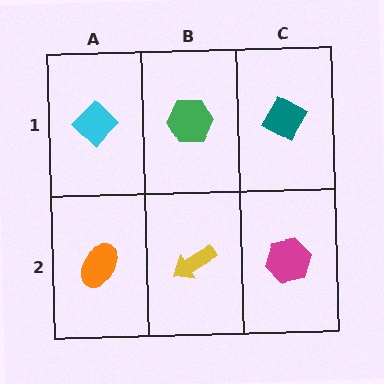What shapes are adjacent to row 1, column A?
An orange ellipse (row 2, column A), a green hexagon (row 1, column B).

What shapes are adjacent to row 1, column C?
A magenta hexagon (row 2, column C), a green hexagon (row 1, column B).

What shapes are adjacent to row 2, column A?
A cyan diamond (row 1, column A), a yellow arrow (row 2, column B).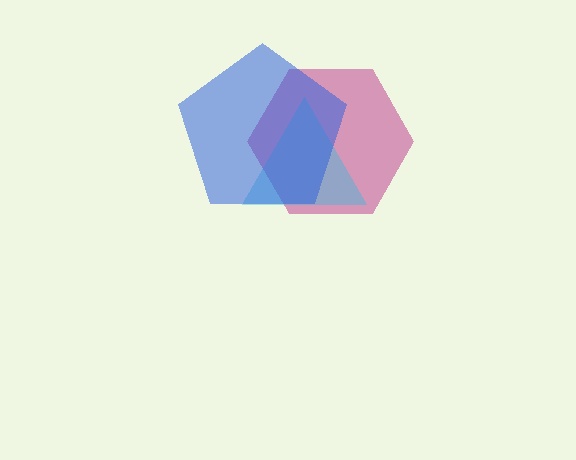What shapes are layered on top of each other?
The layered shapes are: a magenta hexagon, a cyan triangle, a blue pentagon.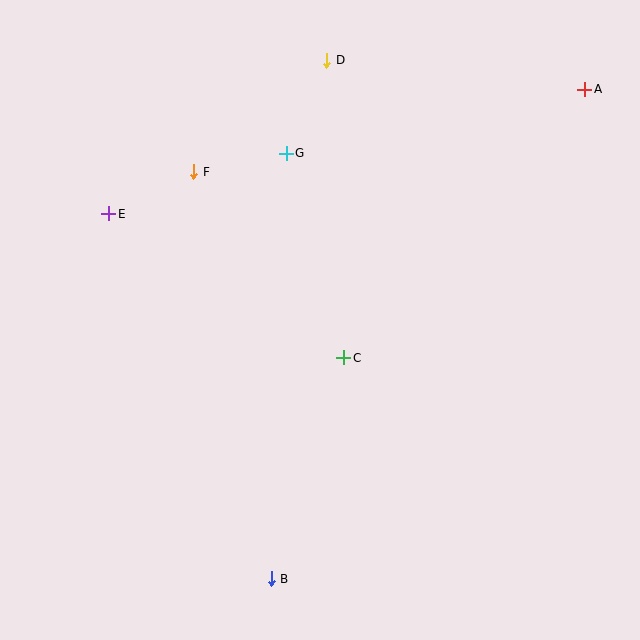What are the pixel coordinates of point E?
Point E is at (109, 214).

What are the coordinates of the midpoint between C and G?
The midpoint between C and G is at (315, 256).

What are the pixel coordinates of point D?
Point D is at (326, 60).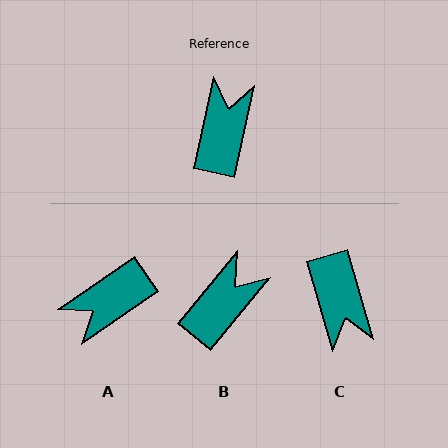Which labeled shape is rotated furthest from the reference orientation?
C, about 151 degrees away.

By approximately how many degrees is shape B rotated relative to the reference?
Approximately 27 degrees clockwise.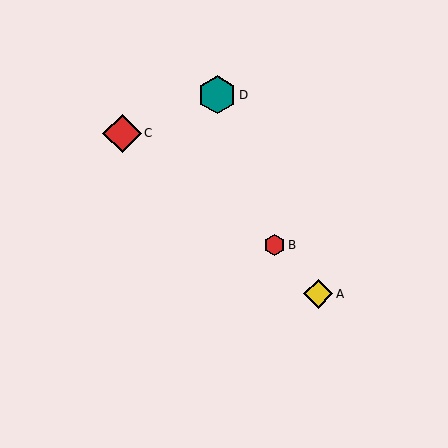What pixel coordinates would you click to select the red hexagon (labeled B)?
Click at (275, 245) to select the red hexagon B.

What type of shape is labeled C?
Shape C is a red diamond.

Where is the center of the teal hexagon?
The center of the teal hexagon is at (217, 95).